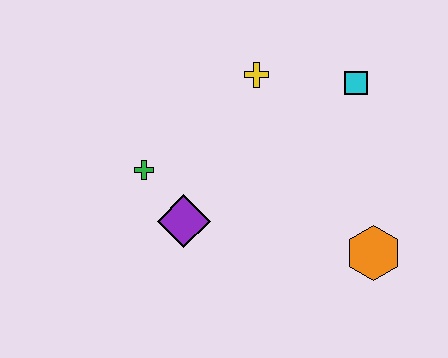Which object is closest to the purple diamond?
The green cross is closest to the purple diamond.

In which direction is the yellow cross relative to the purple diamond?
The yellow cross is above the purple diamond.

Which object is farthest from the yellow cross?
The orange hexagon is farthest from the yellow cross.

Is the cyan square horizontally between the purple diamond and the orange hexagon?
Yes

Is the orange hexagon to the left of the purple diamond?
No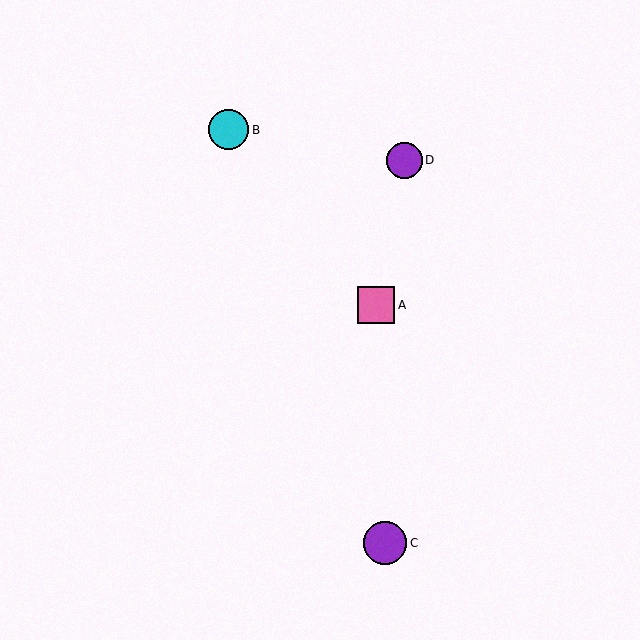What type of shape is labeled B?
Shape B is a cyan circle.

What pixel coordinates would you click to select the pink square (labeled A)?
Click at (376, 305) to select the pink square A.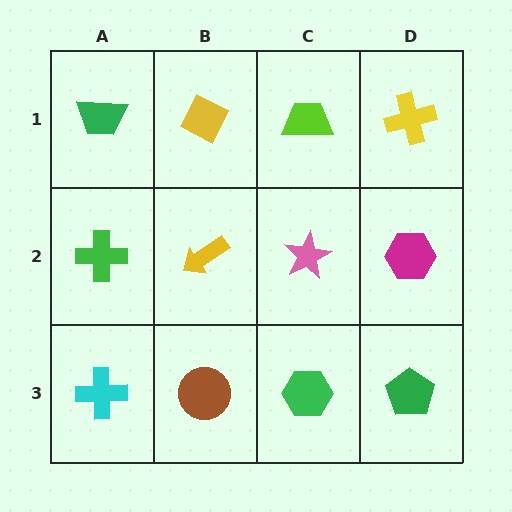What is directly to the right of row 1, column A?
A yellow diamond.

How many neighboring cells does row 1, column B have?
3.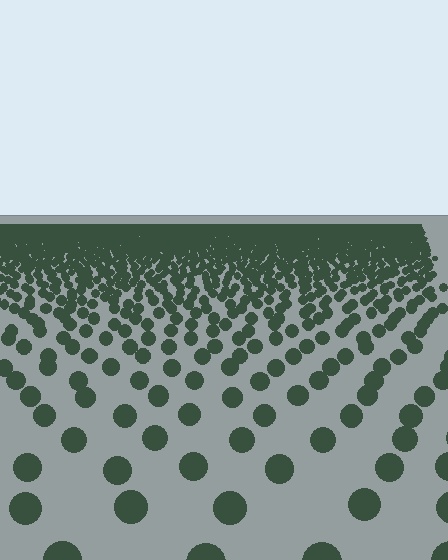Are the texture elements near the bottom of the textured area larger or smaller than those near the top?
Larger. Near the bottom, elements are closer to the viewer and appear at a bigger on-screen size.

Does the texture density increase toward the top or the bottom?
Density increases toward the top.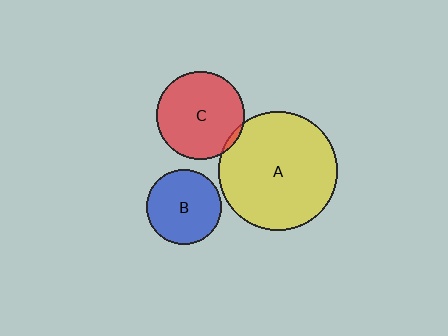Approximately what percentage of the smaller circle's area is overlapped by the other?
Approximately 5%.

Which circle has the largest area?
Circle A (yellow).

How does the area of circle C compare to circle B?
Approximately 1.4 times.